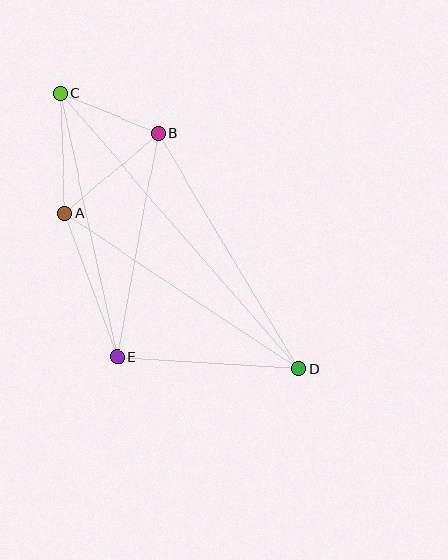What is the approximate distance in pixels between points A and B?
The distance between A and B is approximately 123 pixels.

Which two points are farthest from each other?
Points C and D are farthest from each other.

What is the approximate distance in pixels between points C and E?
The distance between C and E is approximately 269 pixels.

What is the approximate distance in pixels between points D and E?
The distance between D and E is approximately 182 pixels.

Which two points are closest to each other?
Points B and C are closest to each other.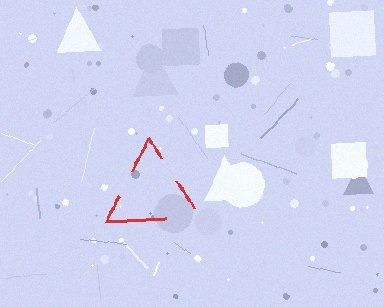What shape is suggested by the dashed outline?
The dashed outline suggests a triangle.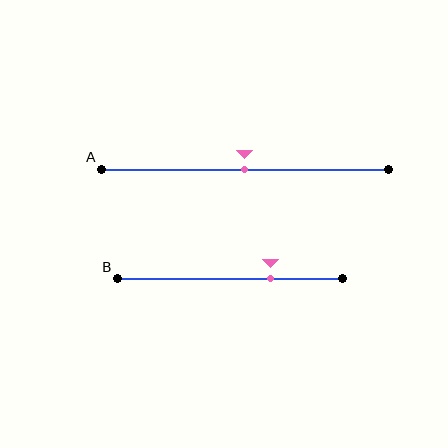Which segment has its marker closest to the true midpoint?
Segment A has its marker closest to the true midpoint.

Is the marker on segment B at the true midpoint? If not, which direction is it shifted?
No, the marker on segment B is shifted to the right by about 18% of the segment length.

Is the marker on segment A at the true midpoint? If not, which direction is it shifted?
Yes, the marker on segment A is at the true midpoint.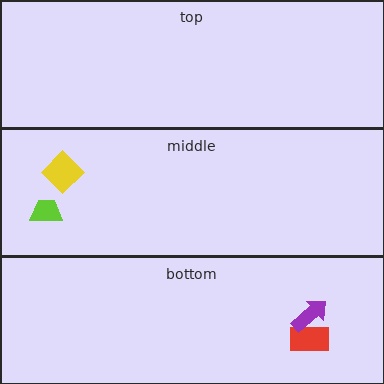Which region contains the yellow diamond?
The middle region.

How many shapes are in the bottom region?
2.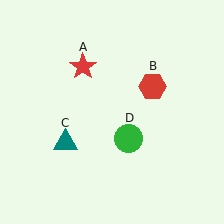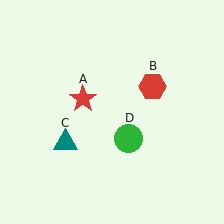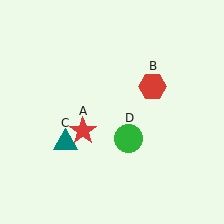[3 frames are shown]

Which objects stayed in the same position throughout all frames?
Red hexagon (object B) and teal triangle (object C) and green circle (object D) remained stationary.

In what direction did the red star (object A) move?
The red star (object A) moved down.